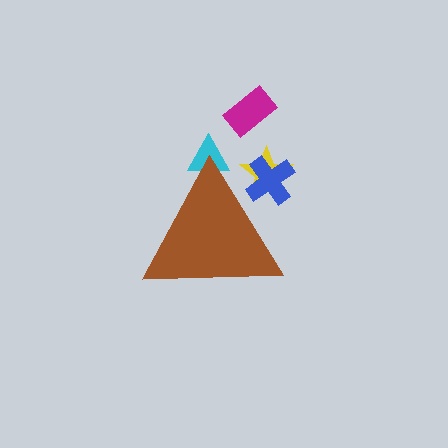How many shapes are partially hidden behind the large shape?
3 shapes are partially hidden.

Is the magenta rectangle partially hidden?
No, the magenta rectangle is fully visible.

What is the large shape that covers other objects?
A brown triangle.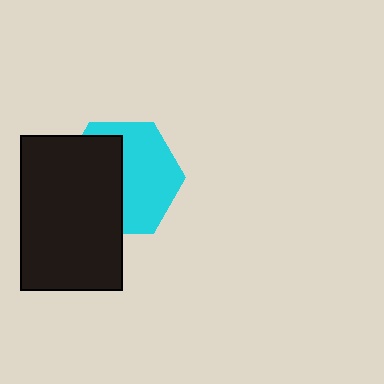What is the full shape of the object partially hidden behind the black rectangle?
The partially hidden object is a cyan hexagon.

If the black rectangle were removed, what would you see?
You would see the complete cyan hexagon.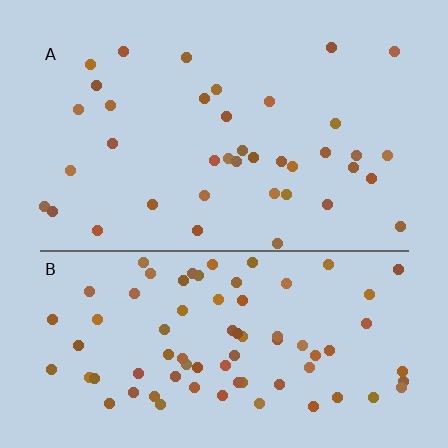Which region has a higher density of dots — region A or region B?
B (the bottom).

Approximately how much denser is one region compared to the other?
Approximately 2.1× — region B over region A.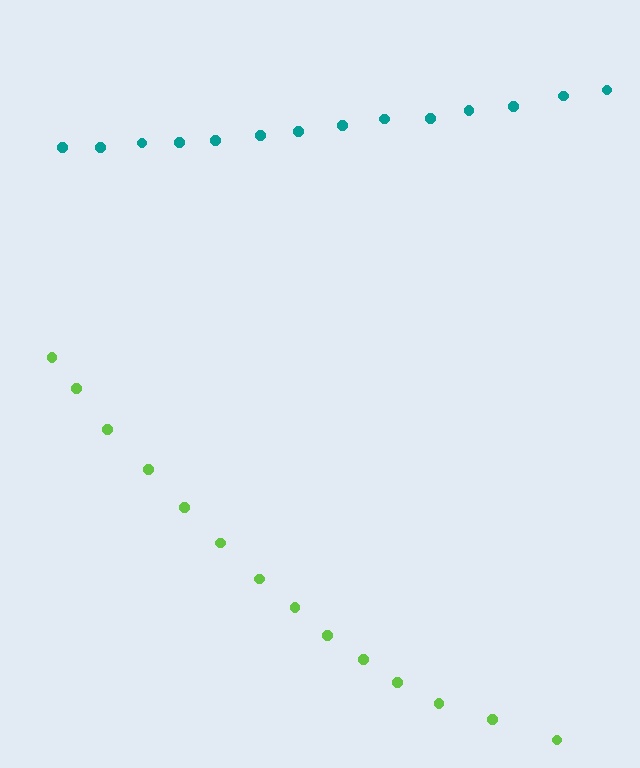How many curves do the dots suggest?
There are 2 distinct paths.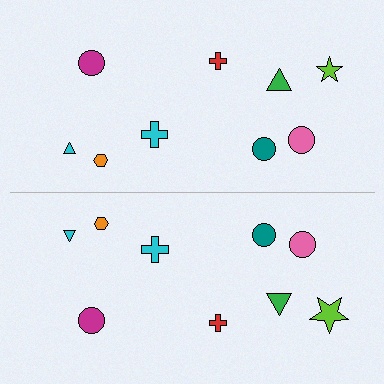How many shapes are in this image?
There are 18 shapes in this image.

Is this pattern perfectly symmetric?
No, the pattern is not perfectly symmetric. The lime star on the bottom side has a different size than its mirror counterpart.